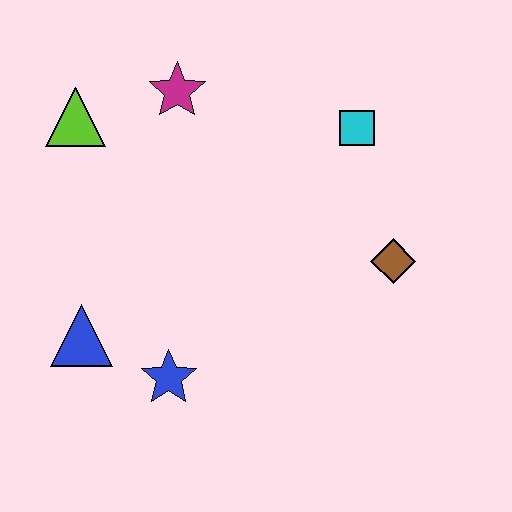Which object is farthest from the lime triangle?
The brown diamond is farthest from the lime triangle.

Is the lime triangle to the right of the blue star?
No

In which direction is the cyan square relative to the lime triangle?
The cyan square is to the right of the lime triangle.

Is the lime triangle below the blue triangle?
No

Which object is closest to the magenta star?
The lime triangle is closest to the magenta star.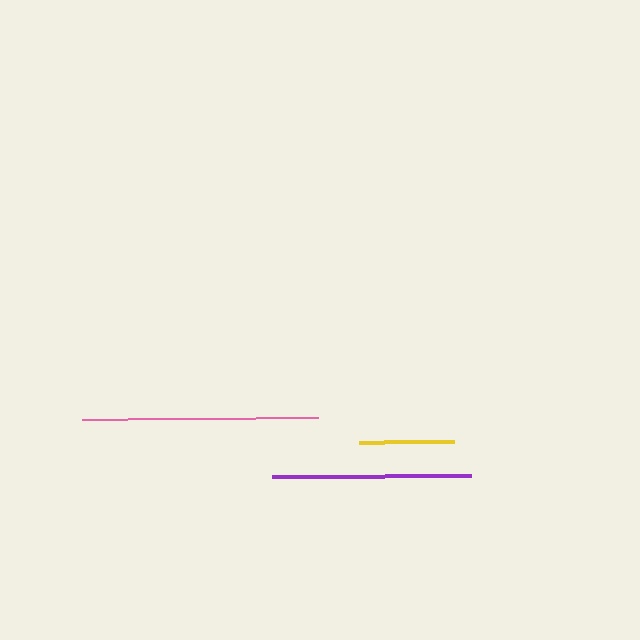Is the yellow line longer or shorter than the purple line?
The purple line is longer than the yellow line.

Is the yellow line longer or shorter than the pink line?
The pink line is longer than the yellow line.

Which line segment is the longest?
The pink line is the longest at approximately 235 pixels.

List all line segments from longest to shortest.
From longest to shortest: pink, purple, yellow.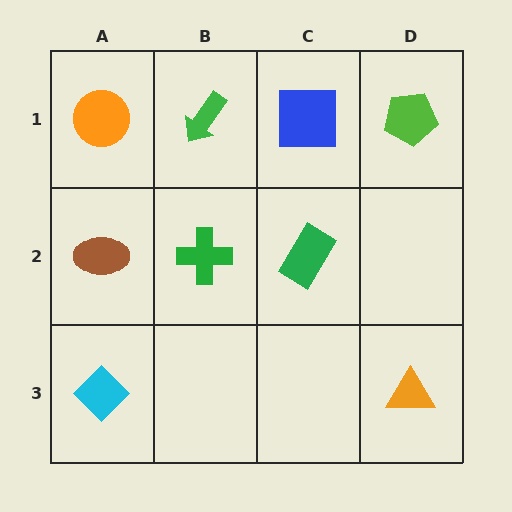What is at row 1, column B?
A green arrow.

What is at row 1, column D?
A lime pentagon.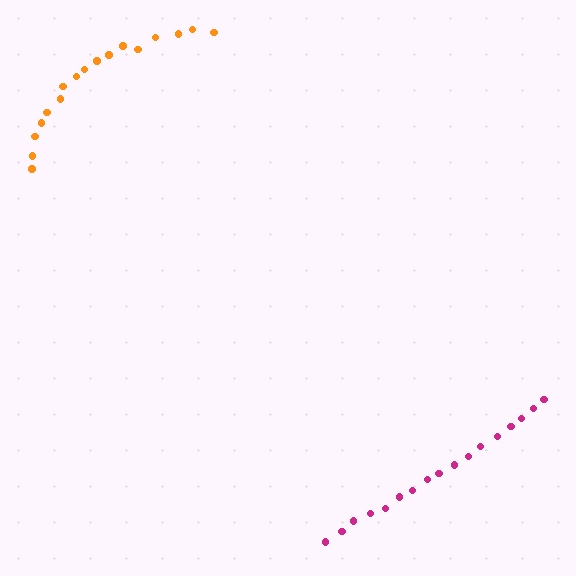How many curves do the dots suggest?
There are 2 distinct paths.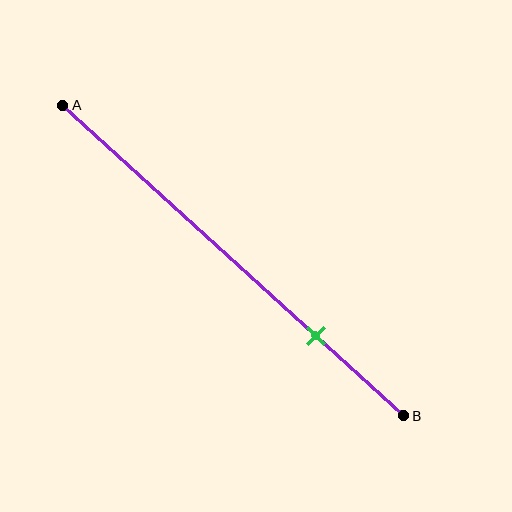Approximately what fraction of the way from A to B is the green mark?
The green mark is approximately 75% of the way from A to B.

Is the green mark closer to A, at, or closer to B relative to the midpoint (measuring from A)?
The green mark is closer to point B than the midpoint of segment AB.